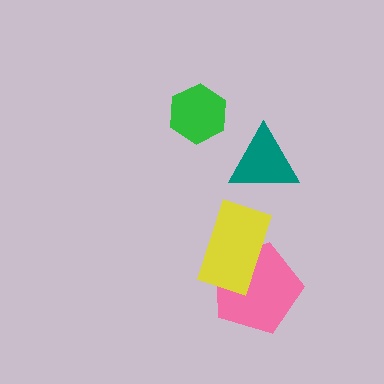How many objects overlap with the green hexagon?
0 objects overlap with the green hexagon.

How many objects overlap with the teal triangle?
0 objects overlap with the teal triangle.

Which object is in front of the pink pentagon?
The yellow rectangle is in front of the pink pentagon.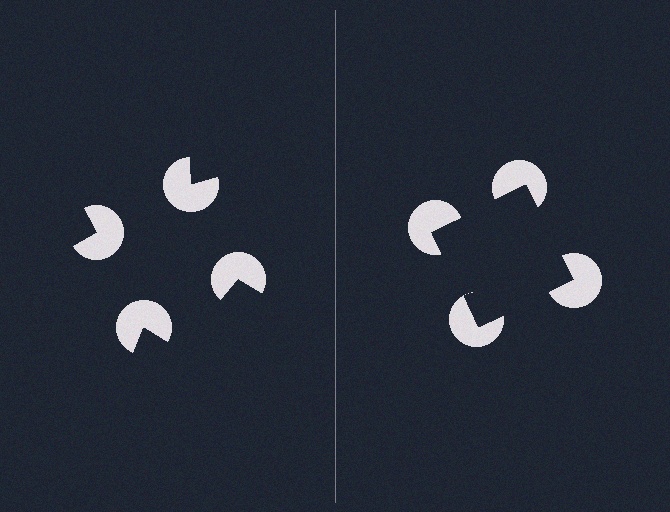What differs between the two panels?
The pac-man discs are positioned identically on both sides; only the wedge orientations differ. On the right they align to a square; on the left they are misaligned.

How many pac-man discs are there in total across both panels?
8 — 4 on each side.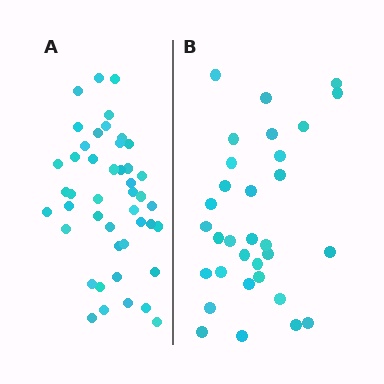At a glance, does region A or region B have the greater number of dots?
Region A (the left region) has more dots.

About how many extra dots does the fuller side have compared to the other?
Region A has approximately 15 more dots than region B.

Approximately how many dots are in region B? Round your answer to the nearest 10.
About 30 dots. (The exact count is 32, which rounds to 30.)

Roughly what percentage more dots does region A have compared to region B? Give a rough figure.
About 40% more.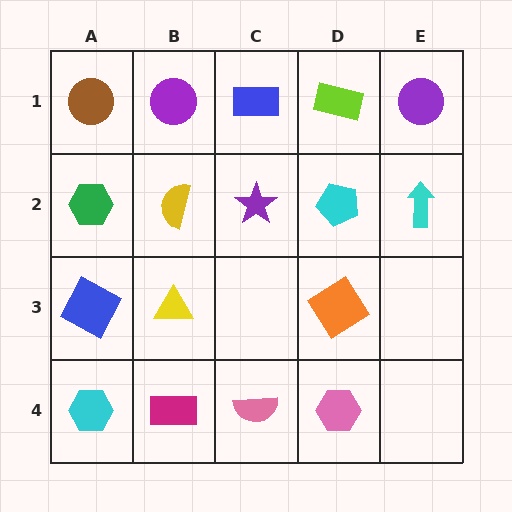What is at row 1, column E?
A purple circle.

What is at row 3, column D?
An orange diamond.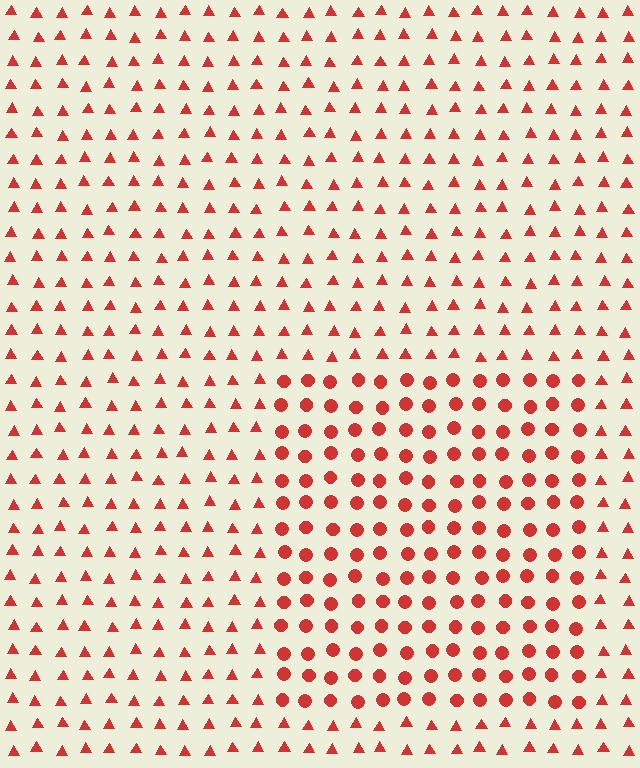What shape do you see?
I see a rectangle.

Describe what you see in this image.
The image is filled with small red elements arranged in a uniform grid. A rectangle-shaped region contains circles, while the surrounding area contains triangles. The boundary is defined purely by the change in element shape.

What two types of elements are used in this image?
The image uses circles inside the rectangle region and triangles outside it.